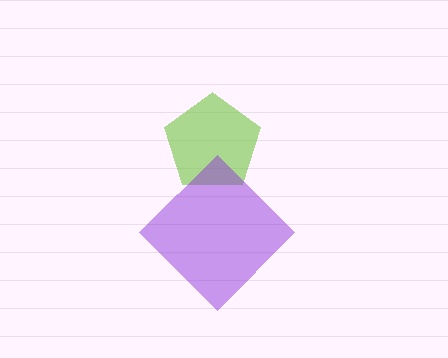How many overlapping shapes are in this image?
There are 2 overlapping shapes in the image.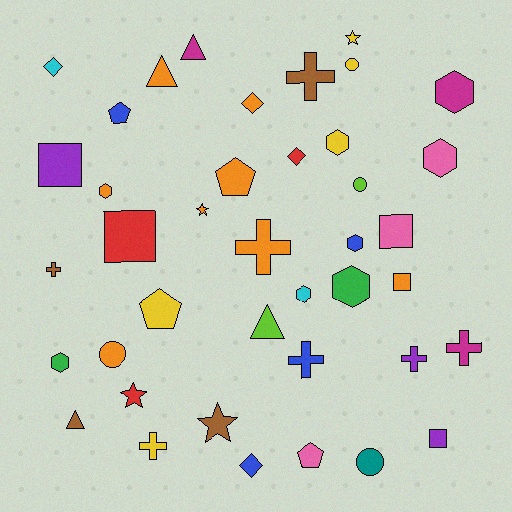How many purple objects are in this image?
There are 3 purple objects.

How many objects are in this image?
There are 40 objects.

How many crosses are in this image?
There are 7 crosses.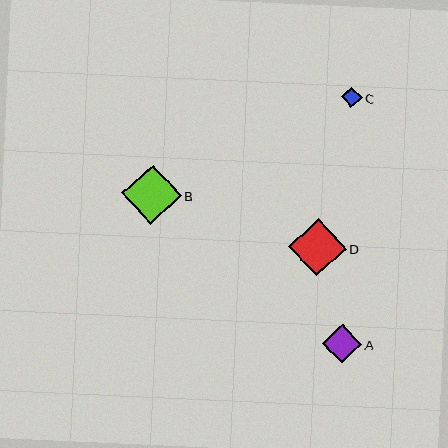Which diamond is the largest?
Diamond B is the largest with a size of approximately 59 pixels.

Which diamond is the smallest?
Diamond C is the smallest with a size of approximately 21 pixels.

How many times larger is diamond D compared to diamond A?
Diamond D is approximately 1.5 times the size of diamond A.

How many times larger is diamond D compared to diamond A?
Diamond D is approximately 1.5 times the size of diamond A.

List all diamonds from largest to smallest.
From largest to smallest: B, D, A, C.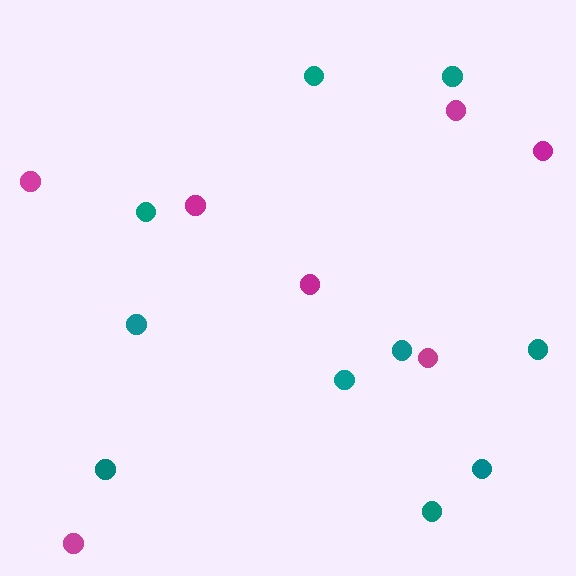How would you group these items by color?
There are 2 groups: one group of teal circles (10) and one group of magenta circles (7).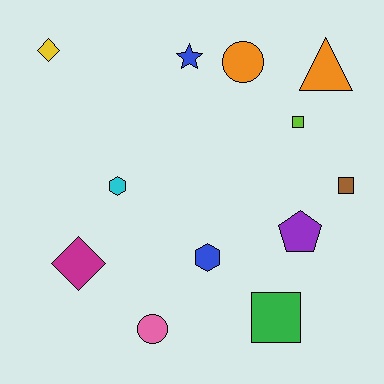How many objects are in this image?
There are 12 objects.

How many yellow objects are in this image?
There is 1 yellow object.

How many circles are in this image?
There are 2 circles.